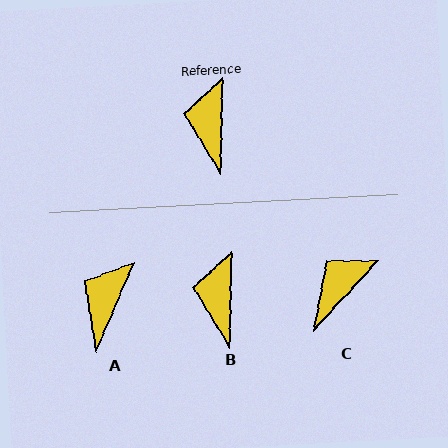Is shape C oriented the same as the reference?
No, it is off by about 42 degrees.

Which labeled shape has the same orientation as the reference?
B.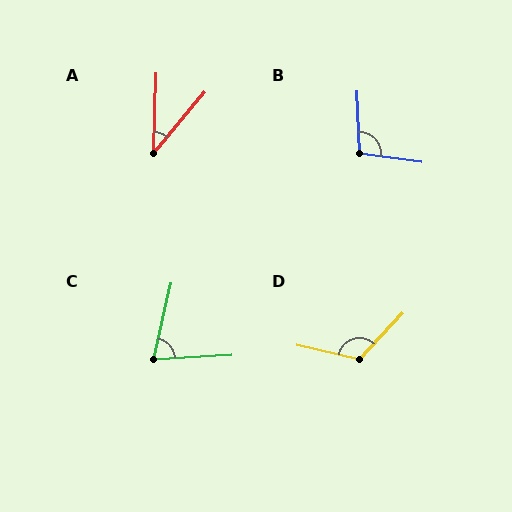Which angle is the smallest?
A, at approximately 38 degrees.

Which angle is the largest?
D, at approximately 120 degrees.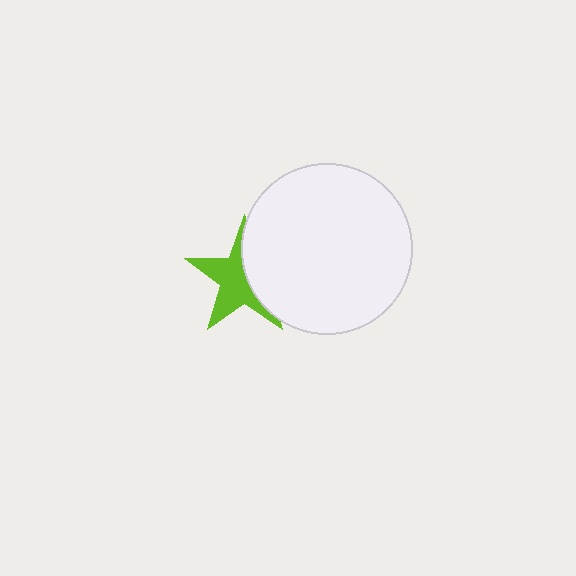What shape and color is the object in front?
The object in front is a white circle.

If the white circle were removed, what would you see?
You would see the complete lime star.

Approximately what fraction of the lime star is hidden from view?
Roughly 43% of the lime star is hidden behind the white circle.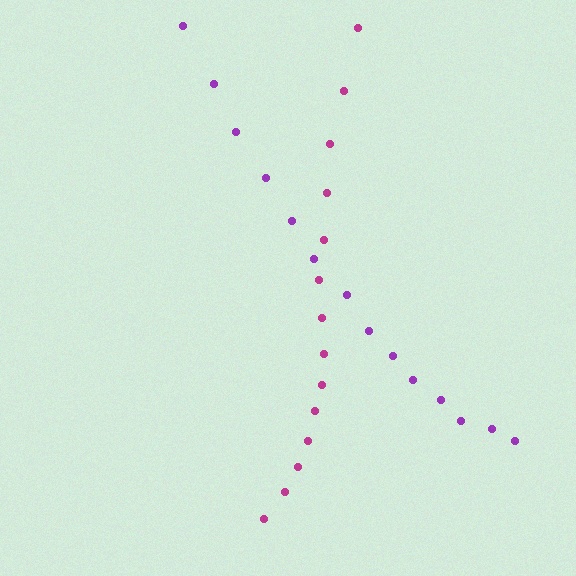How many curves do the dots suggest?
There are 2 distinct paths.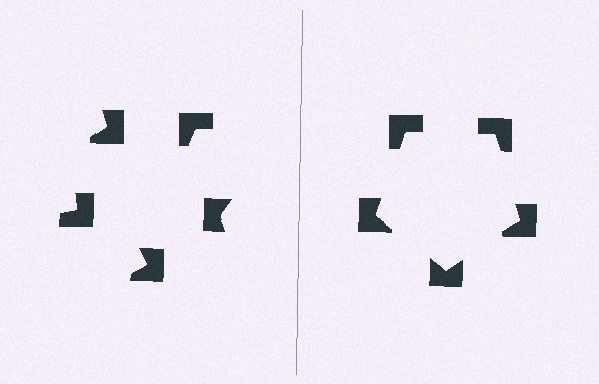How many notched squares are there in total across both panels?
10 — 5 on each side.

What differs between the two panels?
The notched squares are positioned identically on both sides; only the wedge orientations differ. On the right they align to a pentagon; on the left they are misaligned.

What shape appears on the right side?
An illusory pentagon.